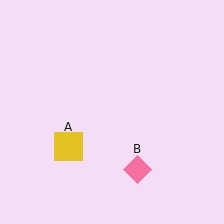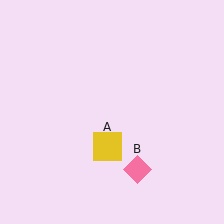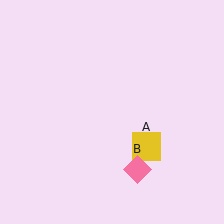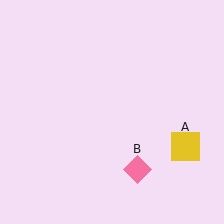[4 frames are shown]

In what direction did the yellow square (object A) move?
The yellow square (object A) moved right.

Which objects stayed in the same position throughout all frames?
Pink diamond (object B) remained stationary.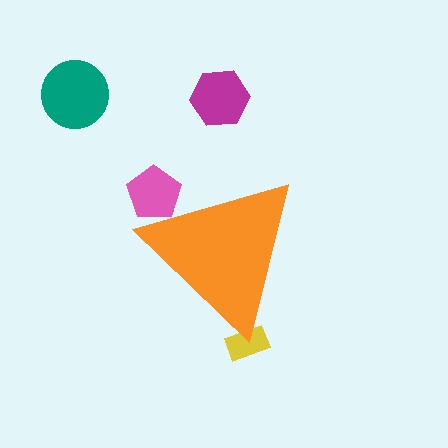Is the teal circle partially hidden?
No, the teal circle is fully visible.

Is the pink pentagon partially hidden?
Yes, the pink pentagon is partially hidden behind the orange triangle.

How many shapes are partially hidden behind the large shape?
2 shapes are partially hidden.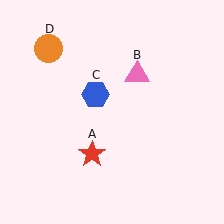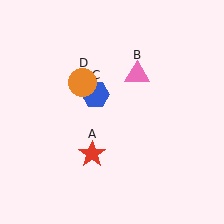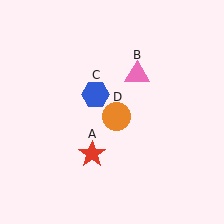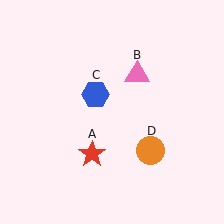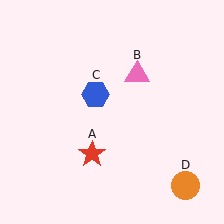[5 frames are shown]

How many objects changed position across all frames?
1 object changed position: orange circle (object D).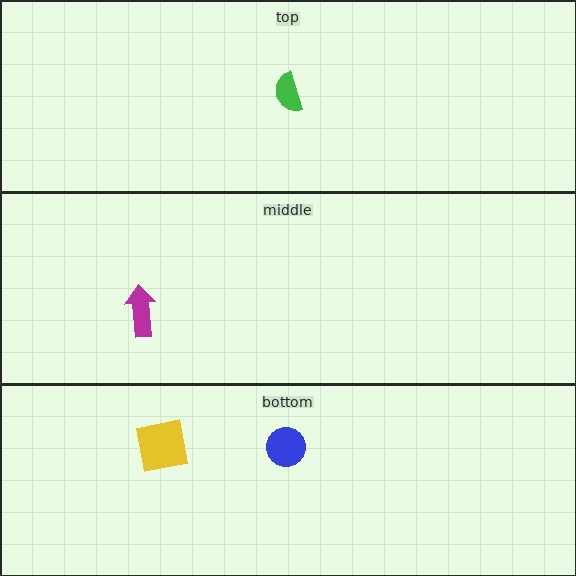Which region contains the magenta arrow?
The middle region.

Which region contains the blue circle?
The bottom region.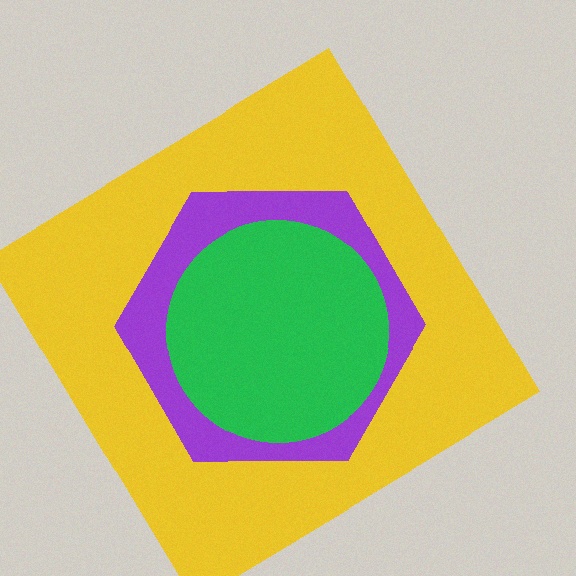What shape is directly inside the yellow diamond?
The purple hexagon.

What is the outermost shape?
The yellow diamond.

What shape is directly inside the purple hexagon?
The green circle.